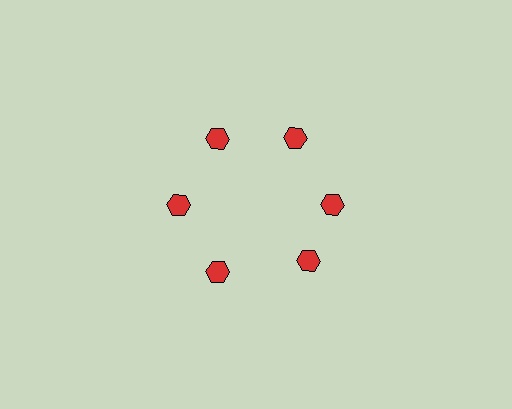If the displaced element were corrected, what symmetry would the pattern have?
It would have 6-fold rotational symmetry — the pattern would map onto itself every 60 degrees.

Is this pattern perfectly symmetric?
No. The 6 red hexagons are arranged in a ring, but one element near the 5 o'clock position is rotated out of alignment along the ring, breaking the 6-fold rotational symmetry.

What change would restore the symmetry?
The symmetry would be restored by rotating it back into even spacing with its neighbors so that all 6 hexagons sit at equal angles and equal distance from the center.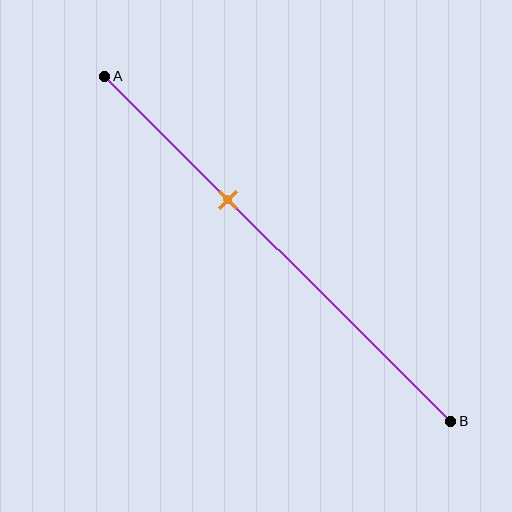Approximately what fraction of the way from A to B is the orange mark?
The orange mark is approximately 35% of the way from A to B.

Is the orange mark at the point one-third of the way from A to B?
Yes, the mark is approximately at the one-third point.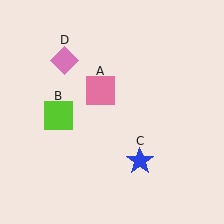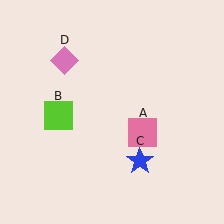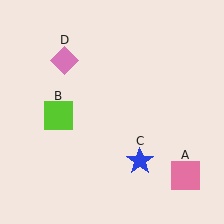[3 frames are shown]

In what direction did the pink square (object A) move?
The pink square (object A) moved down and to the right.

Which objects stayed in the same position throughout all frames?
Lime square (object B) and blue star (object C) and pink diamond (object D) remained stationary.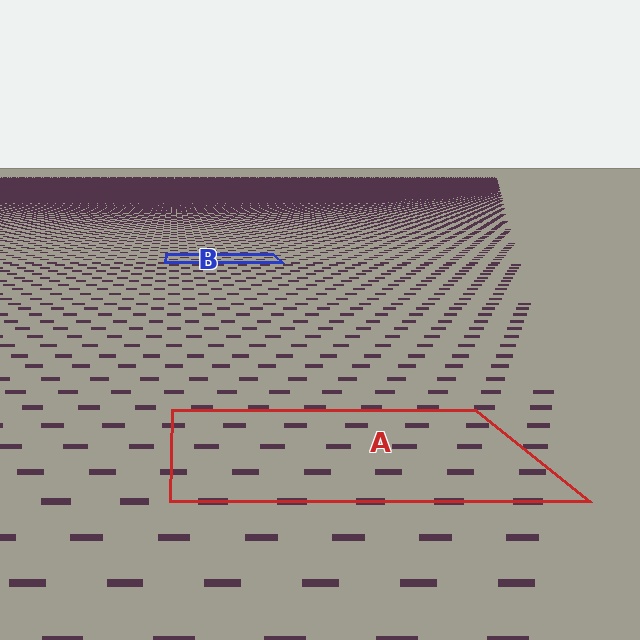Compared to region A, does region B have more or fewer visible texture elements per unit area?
Region B has more texture elements per unit area — they are packed more densely because it is farther away.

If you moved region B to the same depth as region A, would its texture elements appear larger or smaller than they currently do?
They would appear larger. At a closer depth, the same texture elements are projected at a bigger on-screen size.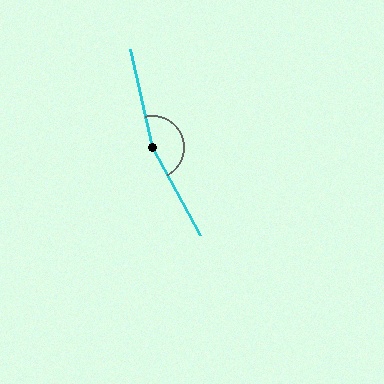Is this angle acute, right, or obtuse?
It is obtuse.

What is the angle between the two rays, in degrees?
Approximately 163 degrees.